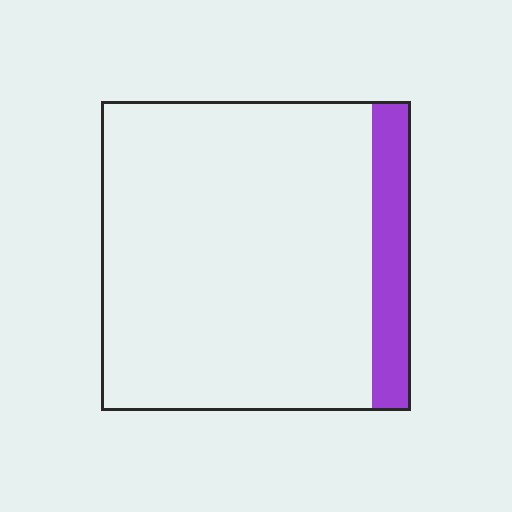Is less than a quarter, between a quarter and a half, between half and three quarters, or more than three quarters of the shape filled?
Less than a quarter.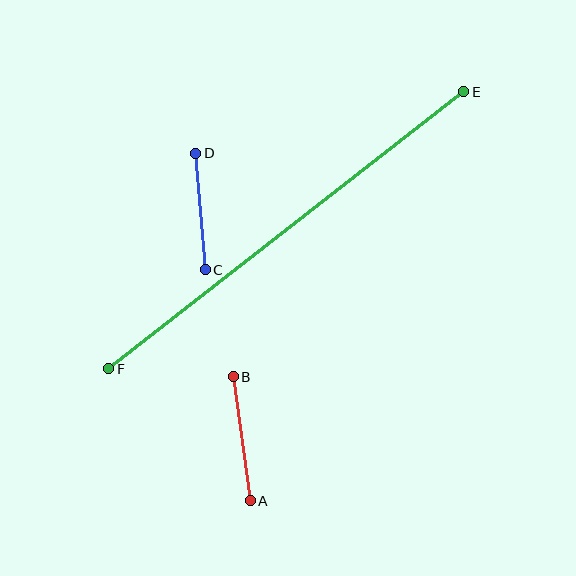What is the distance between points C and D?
The distance is approximately 117 pixels.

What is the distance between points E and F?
The distance is approximately 450 pixels.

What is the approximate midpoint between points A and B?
The midpoint is at approximately (242, 439) pixels.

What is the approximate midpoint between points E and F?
The midpoint is at approximately (286, 230) pixels.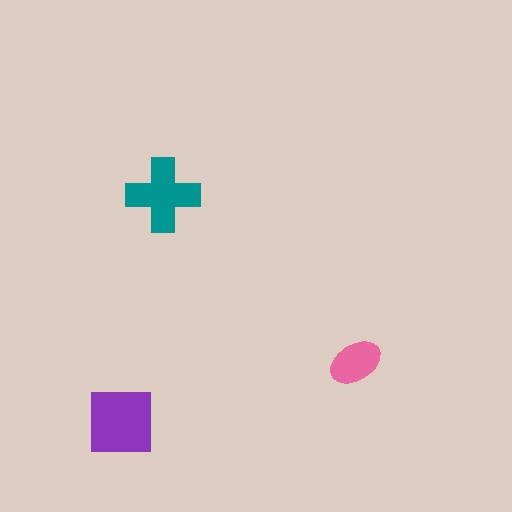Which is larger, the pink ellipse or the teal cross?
The teal cross.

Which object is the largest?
The purple square.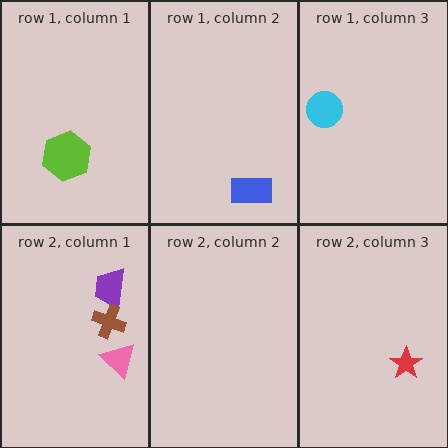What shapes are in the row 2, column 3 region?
The red star.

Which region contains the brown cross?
The row 2, column 1 region.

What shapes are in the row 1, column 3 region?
The cyan circle.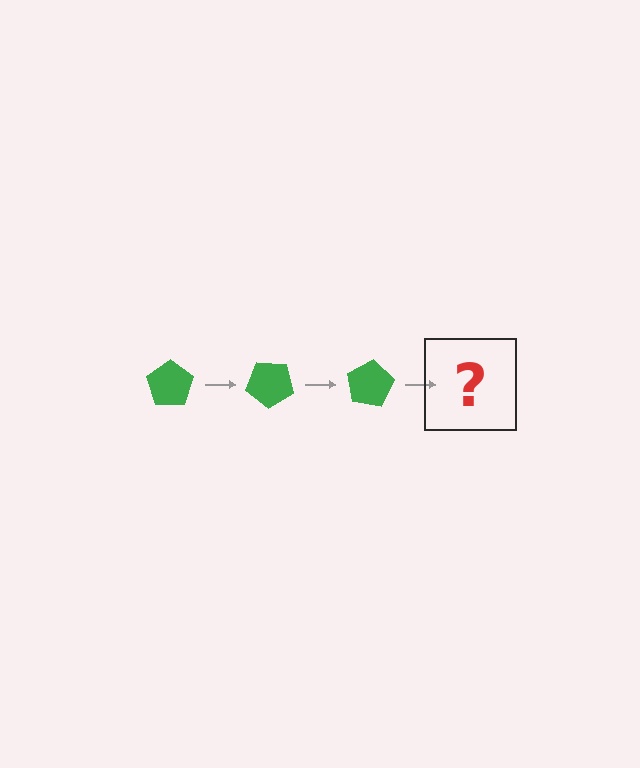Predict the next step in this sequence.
The next step is a green pentagon rotated 120 degrees.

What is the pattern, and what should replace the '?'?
The pattern is that the pentagon rotates 40 degrees each step. The '?' should be a green pentagon rotated 120 degrees.